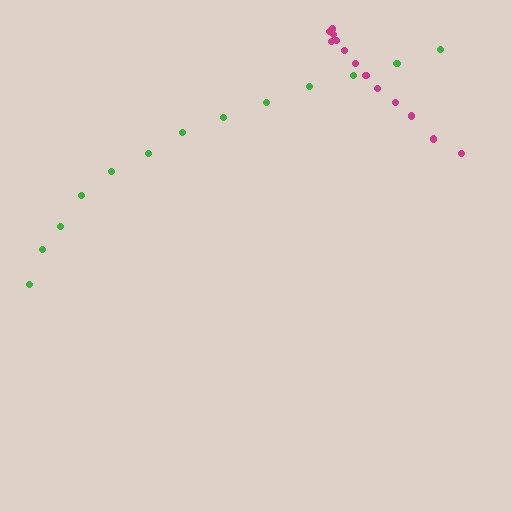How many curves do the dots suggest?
There are 2 distinct paths.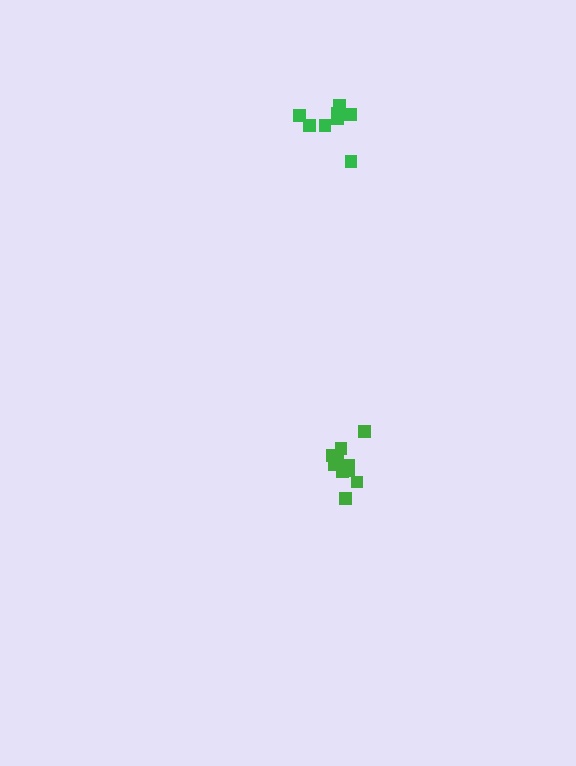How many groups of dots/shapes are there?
There are 2 groups.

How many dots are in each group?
Group 1: 8 dots, Group 2: 11 dots (19 total).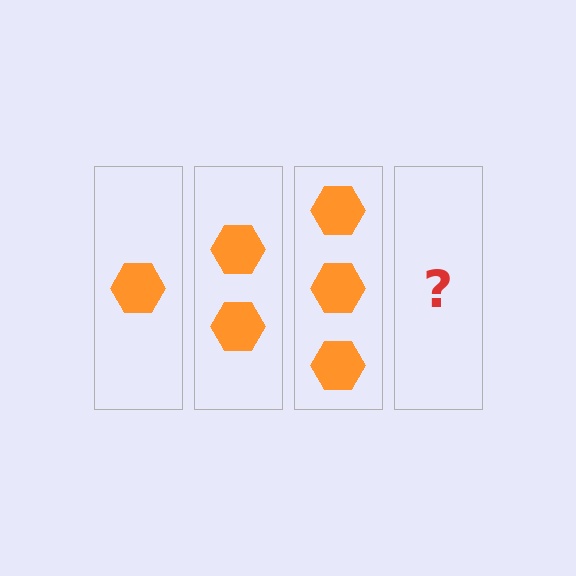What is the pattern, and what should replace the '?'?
The pattern is that each step adds one more hexagon. The '?' should be 4 hexagons.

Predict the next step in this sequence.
The next step is 4 hexagons.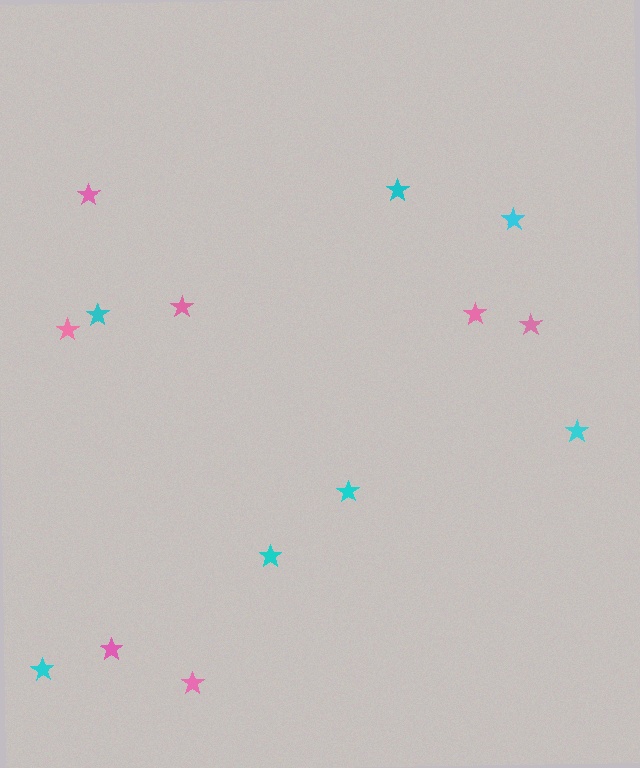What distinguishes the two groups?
There are 2 groups: one group of cyan stars (7) and one group of pink stars (7).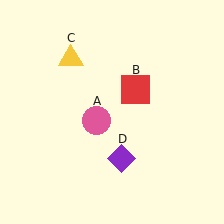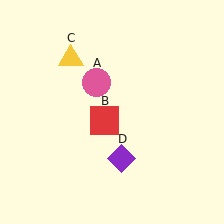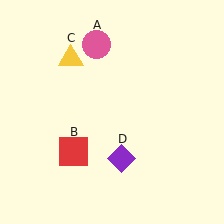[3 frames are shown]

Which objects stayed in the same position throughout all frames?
Yellow triangle (object C) and purple diamond (object D) remained stationary.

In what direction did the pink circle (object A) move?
The pink circle (object A) moved up.